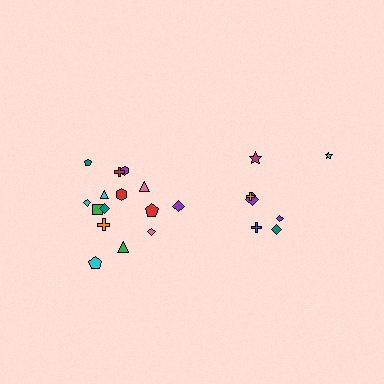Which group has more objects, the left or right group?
The left group.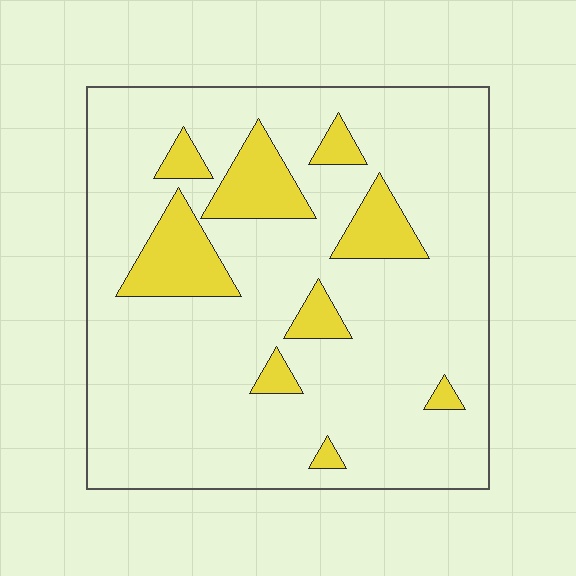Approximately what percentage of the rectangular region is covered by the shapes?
Approximately 15%.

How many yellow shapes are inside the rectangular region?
9.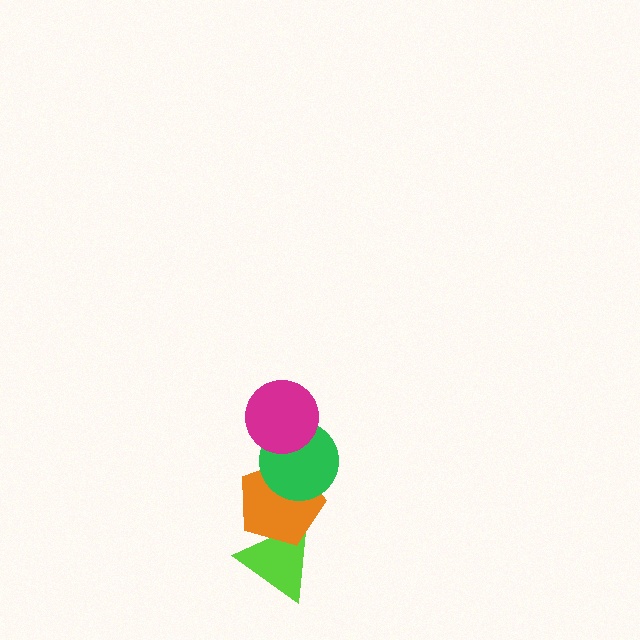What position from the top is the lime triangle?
The lime triangle is 4th from the top.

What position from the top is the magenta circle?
The magenta circle is 1st from the top.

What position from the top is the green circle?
The green circle is 2nd from the top.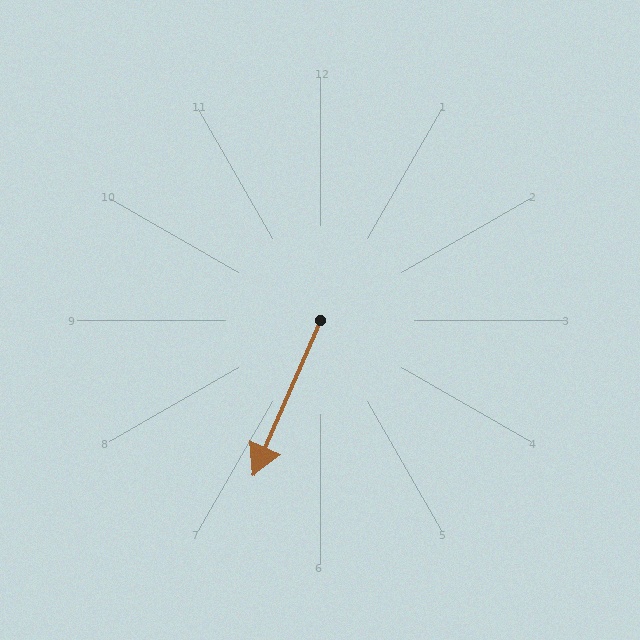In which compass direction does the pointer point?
Southwest.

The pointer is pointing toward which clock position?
Roughly 7 o'clock.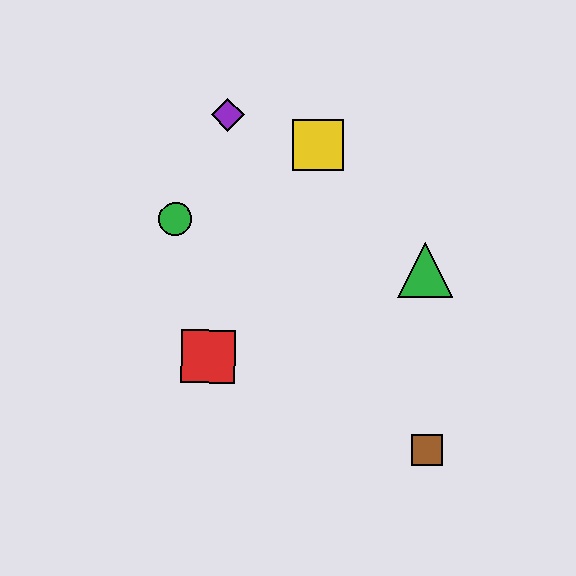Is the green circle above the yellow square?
No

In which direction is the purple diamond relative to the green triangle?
The purple diamond is to the left of the green triangle.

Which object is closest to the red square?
The green circle is closest to the red square.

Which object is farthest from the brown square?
The purple diamond is farthest from the brown square.